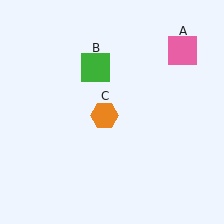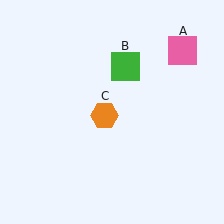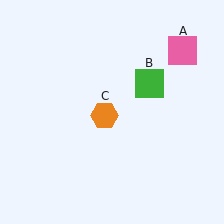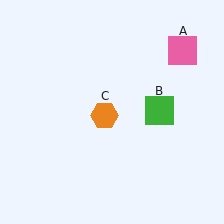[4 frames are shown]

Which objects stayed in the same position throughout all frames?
Pink square (object A) and orange hexagon (object C) remained stationary.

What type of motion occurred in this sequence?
The green square (object B) rotated clockwise around the center of the scene.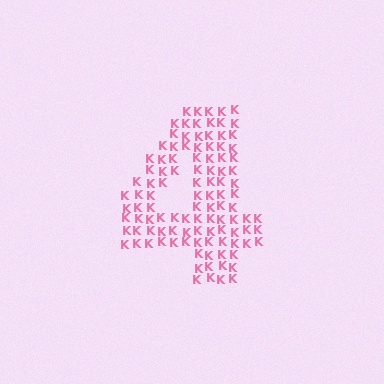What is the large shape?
The large shape is the digit 4.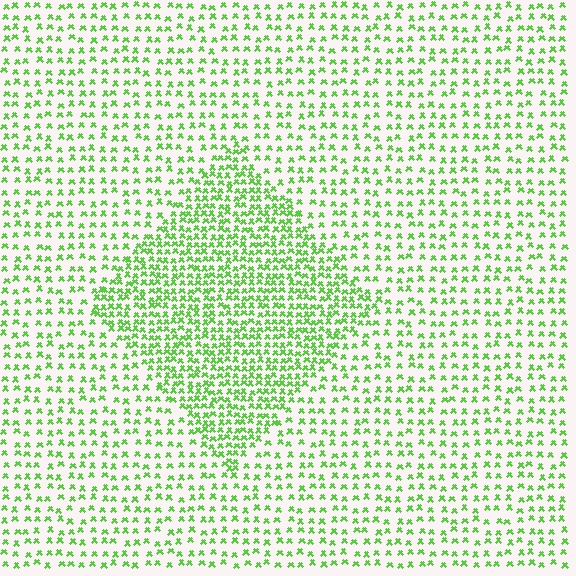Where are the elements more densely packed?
The elements are more densely packed inside the diamond boundary.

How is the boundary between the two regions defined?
The boundary is defined by a change in element density (approximately 2.0x ratio). All elements are the same color, size, and shape.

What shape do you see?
I see a diamond.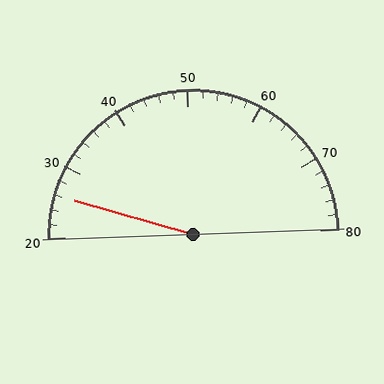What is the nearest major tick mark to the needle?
The nearest major tick mark is 30.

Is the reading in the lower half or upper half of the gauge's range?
The reading is in the lower half of the range (20 to 80).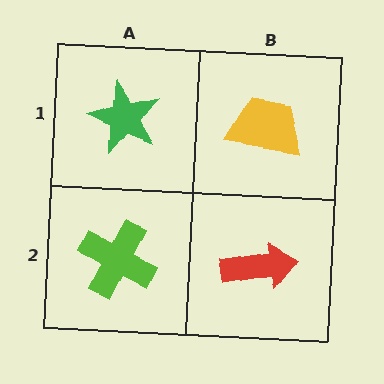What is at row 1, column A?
A green star.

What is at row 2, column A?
A lime cross.